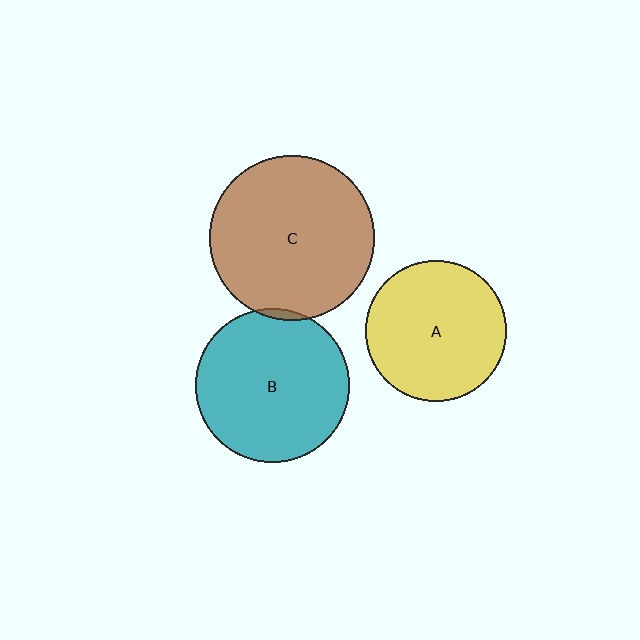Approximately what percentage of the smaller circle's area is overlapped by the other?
Approximately 5%.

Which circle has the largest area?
Circle C (brown).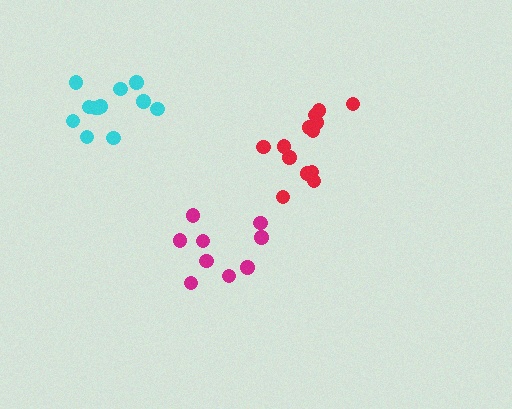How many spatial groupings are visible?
There are 3 spatial groupings.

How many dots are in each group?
Group 1: 12 dots, Group 2: 14 dots, Group 3: 9 dots (35 total).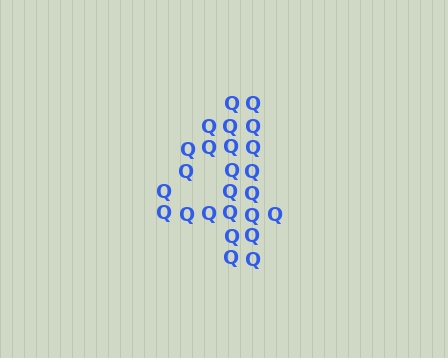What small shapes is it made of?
It is made of small letter Q's.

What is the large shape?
The large shape is the digit 4.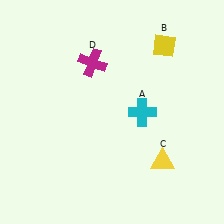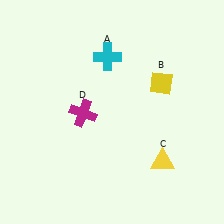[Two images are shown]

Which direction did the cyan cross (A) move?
The cyan cross (A) moved up.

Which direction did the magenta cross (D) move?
The magenta cross (D) moved down.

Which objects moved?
The objects that moved are: the cyan cross (A), the yellow diamond (B), the magenta cross (D).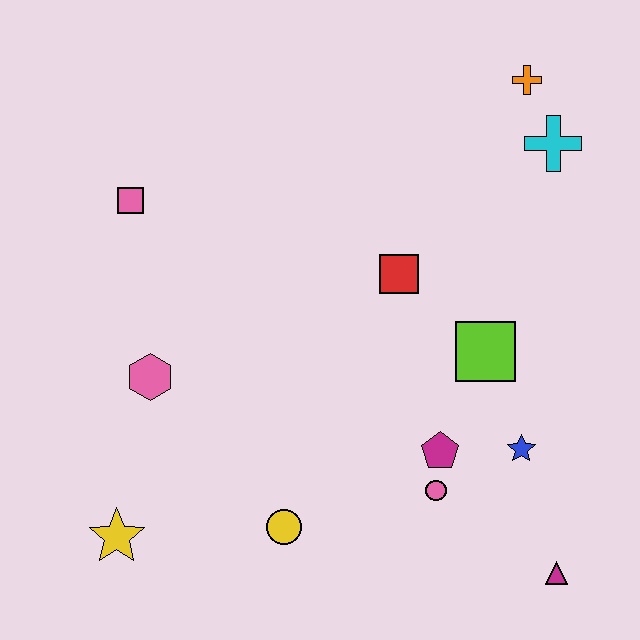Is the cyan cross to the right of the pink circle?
Yes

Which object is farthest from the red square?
The yellow star is farthest from the red square.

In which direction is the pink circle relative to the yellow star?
The pink circle is to the right of the yellow star.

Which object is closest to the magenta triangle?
The blue star is closest to the magenta triangle.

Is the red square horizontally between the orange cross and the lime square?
No